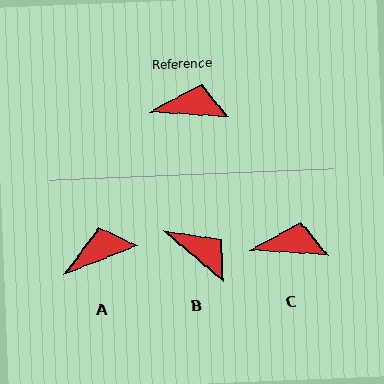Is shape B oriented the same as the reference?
No, it is off by about 37 degrees.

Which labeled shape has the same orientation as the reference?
C.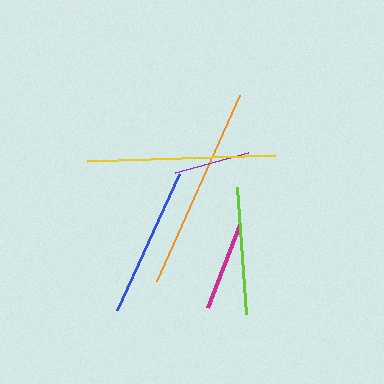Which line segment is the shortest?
The purple line is the shortest at approximately 76 pixels.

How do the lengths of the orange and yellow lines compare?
The orange and yellow lines are approximately the same length.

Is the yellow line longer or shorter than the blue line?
The yellow line is longer than the blue line.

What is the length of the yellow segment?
The yellow segment is approximately 188 pixels long.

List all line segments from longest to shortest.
From longest to shortest: orange, yellow, blue, lime, magenta, purple.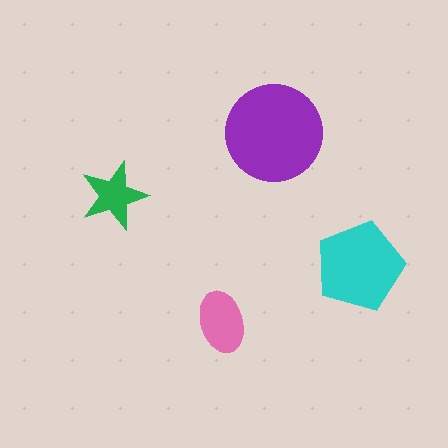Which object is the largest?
The purple circle.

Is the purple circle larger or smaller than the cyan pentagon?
Larger.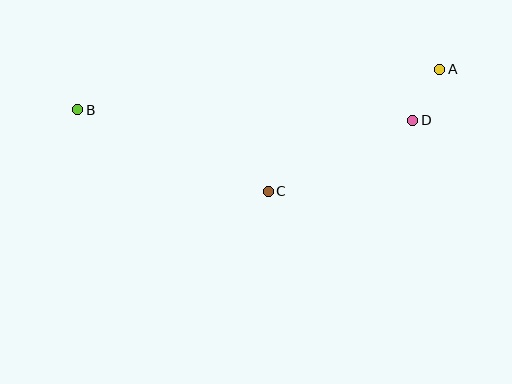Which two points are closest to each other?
Points A and D are closest to each other.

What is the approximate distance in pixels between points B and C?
The distance between B and C is approximately 207 pixels.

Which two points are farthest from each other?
Points A and B are farthest from each other.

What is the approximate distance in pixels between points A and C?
The distance between A and C is approximately 211 pixels.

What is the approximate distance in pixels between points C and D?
The distance between C and D is approximately 161 pixels.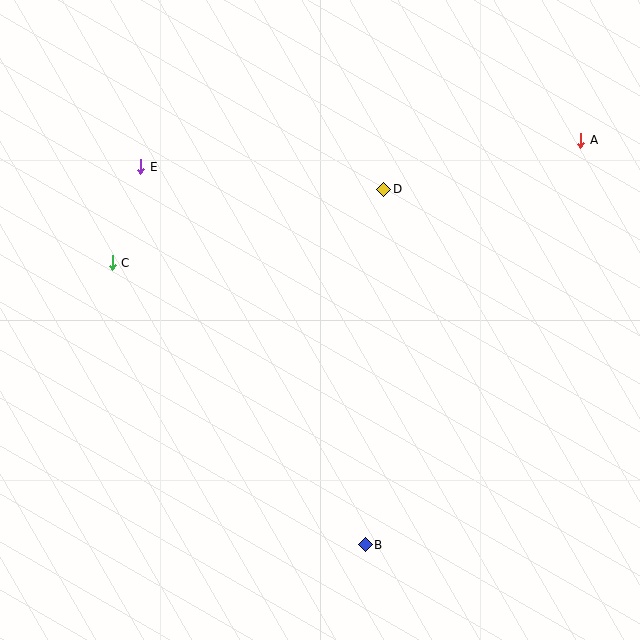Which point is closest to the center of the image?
Point D at (384, 189) is closest to the center.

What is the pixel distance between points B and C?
The distance between B and C is 379 pixels.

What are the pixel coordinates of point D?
Point D is at (384, 189).